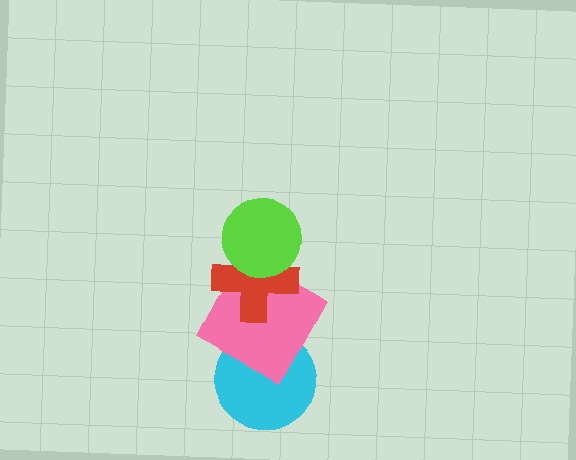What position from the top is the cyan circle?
The cyan circle is 4th from the top.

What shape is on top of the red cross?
The lime circle is on top of the red cross.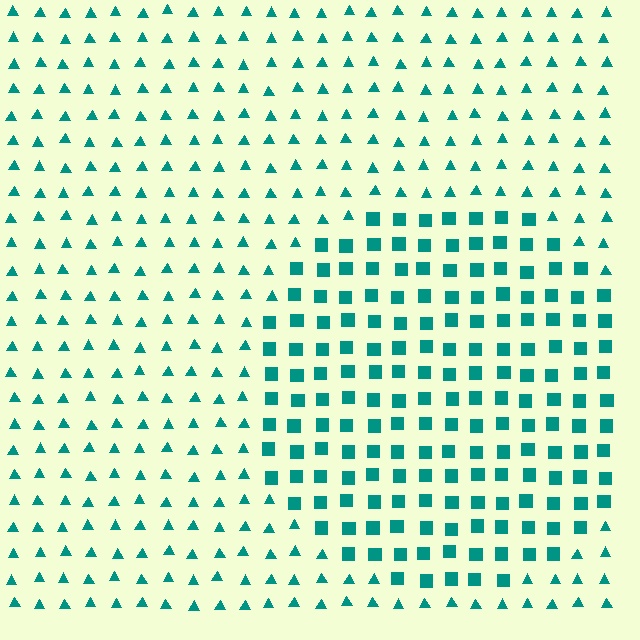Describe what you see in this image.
The image is filled with small teal elements arranged in a uniform grid. A circle-shaped region contains squares, while the surrounding area contains triangles. The boundary is defined purely by the change in element shape.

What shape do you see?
I see a circle.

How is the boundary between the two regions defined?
The boundary is defined by a change in element shape: squares inside vs. triangles outside. All elements share the same color and spacing.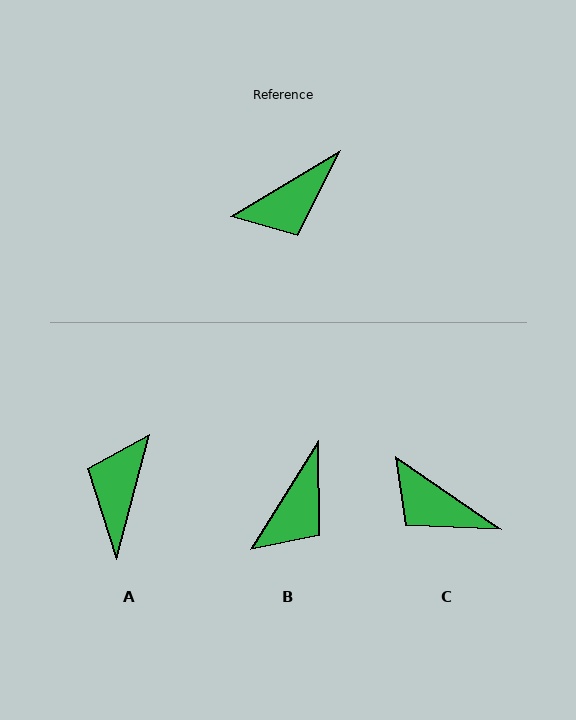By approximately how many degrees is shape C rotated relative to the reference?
Approximately 66 degrees clockwise.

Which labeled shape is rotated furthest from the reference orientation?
A, about 135 degrees away.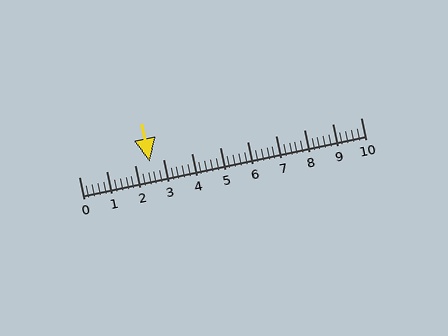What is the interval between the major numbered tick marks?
The major tick marks are spaced 1 units apart.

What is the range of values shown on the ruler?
The ruler shows values from 0 to 10.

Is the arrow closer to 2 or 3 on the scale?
The arrow is closer to 3.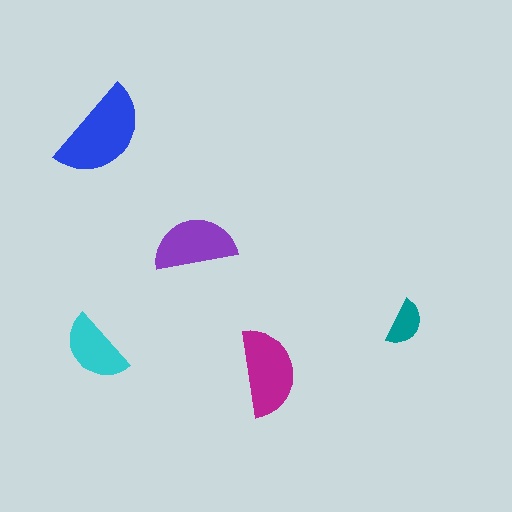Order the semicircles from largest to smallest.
the blue one, the magenta one, the purple one, the cyan one, the teal one.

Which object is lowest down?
The magenta semicircle is bottommost.